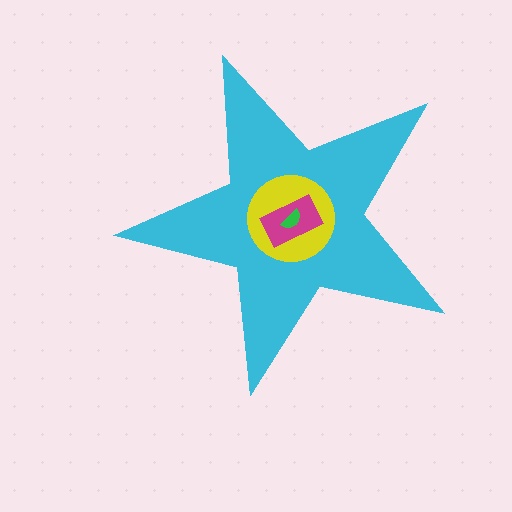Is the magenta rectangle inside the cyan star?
Yes.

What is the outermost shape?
The cyan star.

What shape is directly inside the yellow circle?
The magenta rectangle.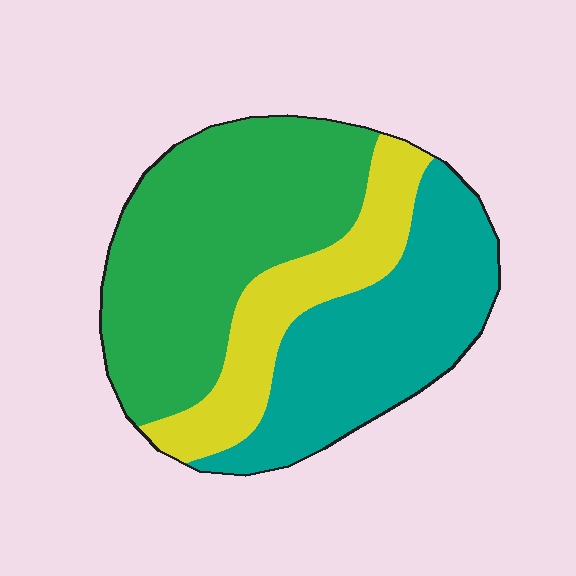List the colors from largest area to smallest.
From largest to smallest: green, teal, yellow.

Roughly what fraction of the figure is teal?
Teal covers 34% of the figure.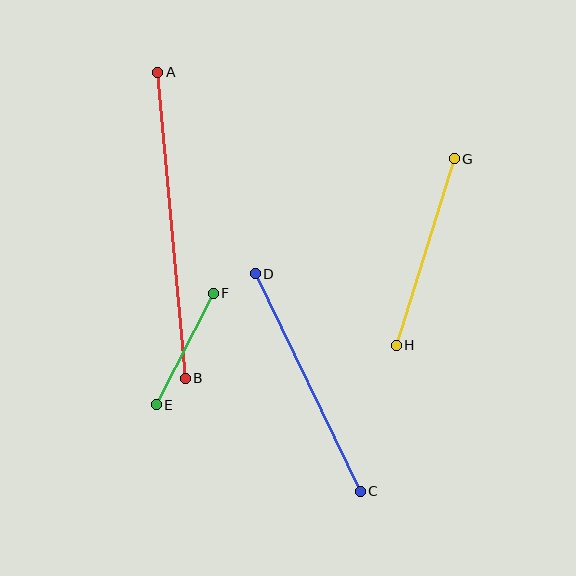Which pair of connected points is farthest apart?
Points A and B are farthest apart.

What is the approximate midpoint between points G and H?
The midpoint is at approximately (425, 252) pixels.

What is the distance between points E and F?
The distance is approximately 125 pixels.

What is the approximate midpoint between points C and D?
The midpoint is at approximately (308, 382) pixels.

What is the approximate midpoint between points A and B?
The midpoint is at approximately (171, 225) pixels.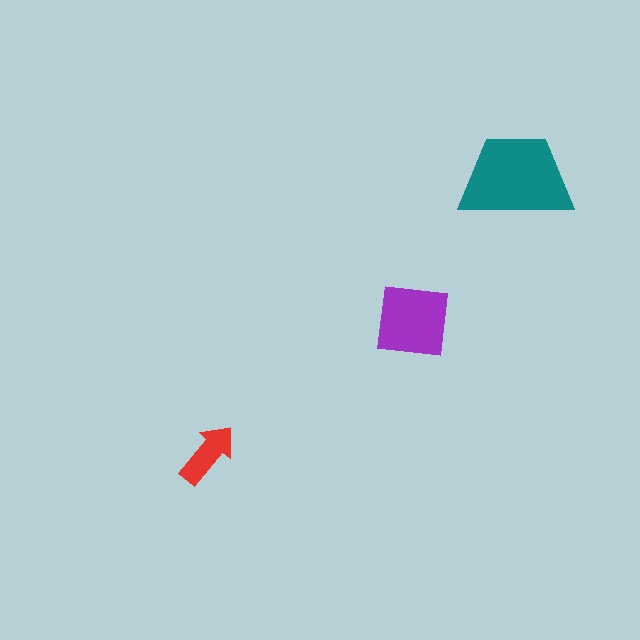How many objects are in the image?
There are 3 objects in the image.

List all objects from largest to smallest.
The teal trapezoid, the purple square, the red arrow.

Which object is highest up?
The teal trapezoid is topmost.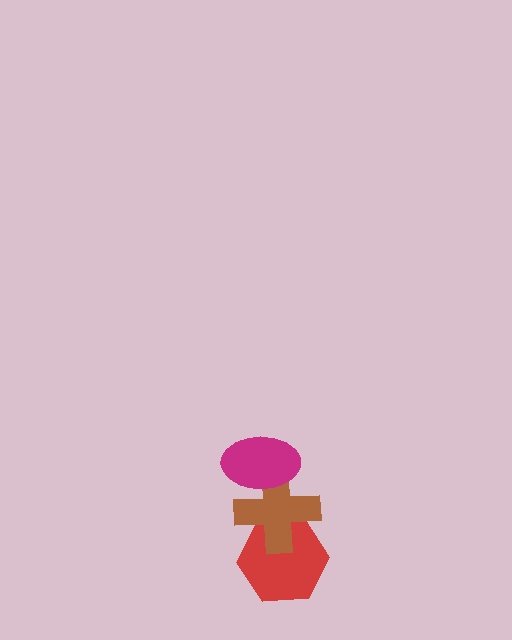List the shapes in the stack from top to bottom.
From top to bottom: the magenta ellipse, the brown cross, the red hexagon.